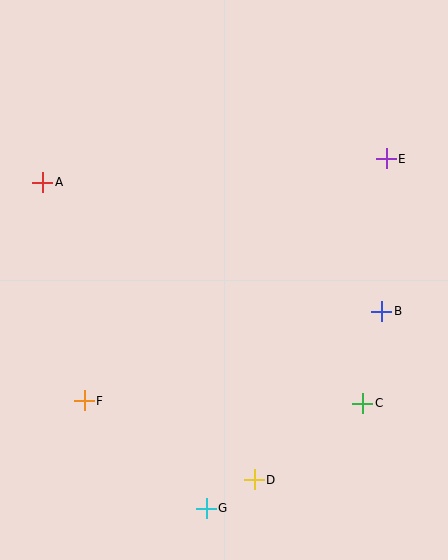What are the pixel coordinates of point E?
Point E is at (386, 159).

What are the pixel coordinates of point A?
Point A is at (43, 182).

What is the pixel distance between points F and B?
The distance between F and B is 311 pixels.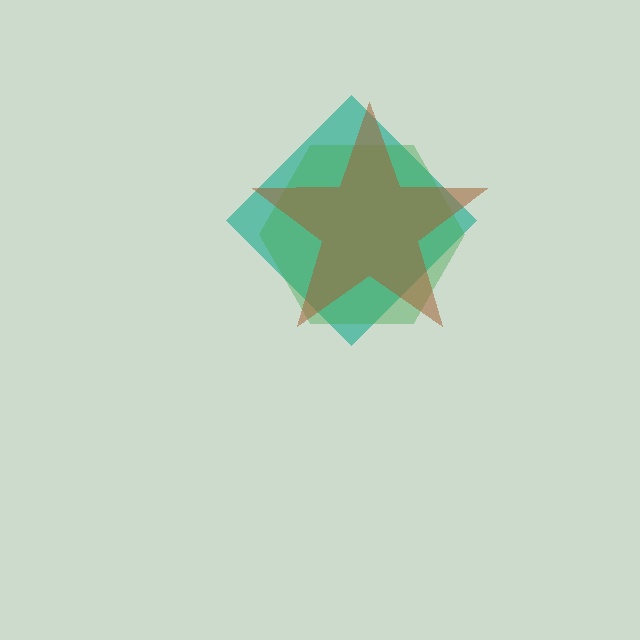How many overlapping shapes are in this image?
There are 3 overlapping shapes in the image.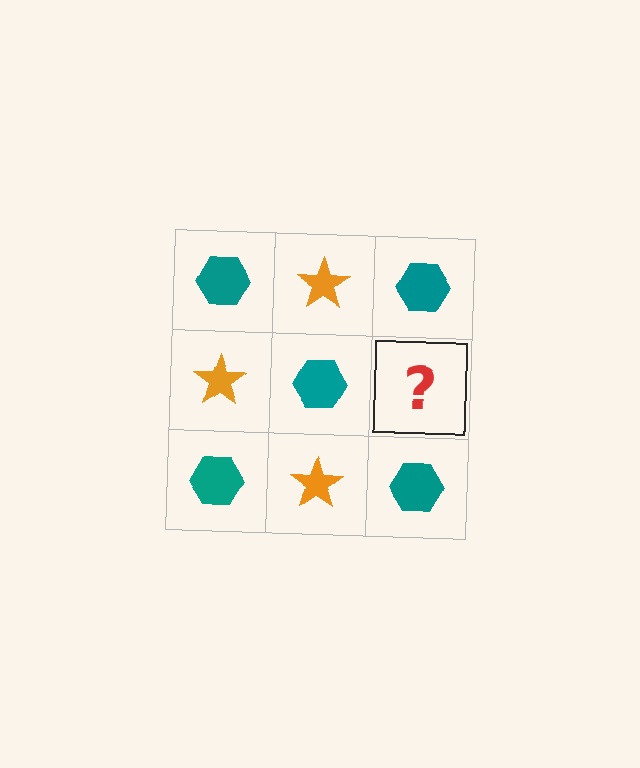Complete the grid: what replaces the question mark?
The question mark should be replaced with an orange star.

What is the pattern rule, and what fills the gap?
The rule is that it alternates teal hexagon and orange star in a checkerboard pattern. The gap should be filled with an orange star.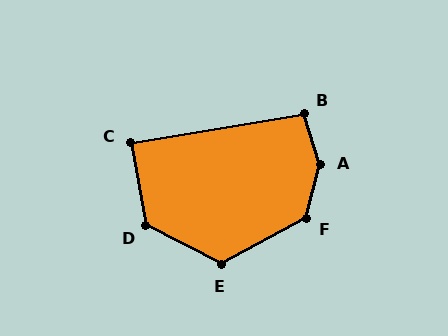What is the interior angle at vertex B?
Approximately 99 degrees (obtuse).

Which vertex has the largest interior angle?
A, at approximately 147 degrees.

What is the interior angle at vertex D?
Approximately 128 degrees (obtuse).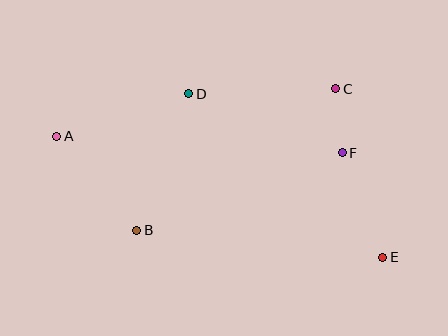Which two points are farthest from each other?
Points A and E are farthest from each other.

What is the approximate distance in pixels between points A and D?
The distance between A and D is approximately 139 pixels.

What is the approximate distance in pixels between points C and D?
The distance between C and D is approximately 147 pixels.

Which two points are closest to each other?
Points C and F are closest to each other.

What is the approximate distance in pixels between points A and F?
The distance between A and F is approximately 286 pixels.